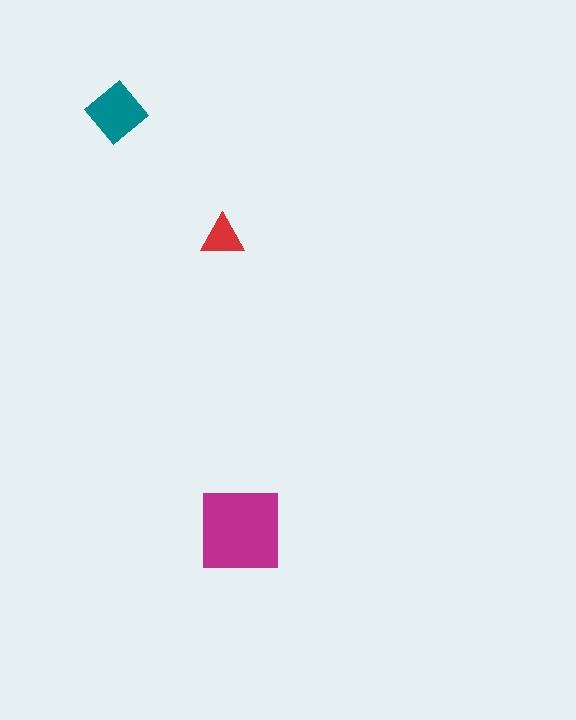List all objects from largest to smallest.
The magenta square, the teal diamond, the red triangle.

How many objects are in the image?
There are 3 objects in the image.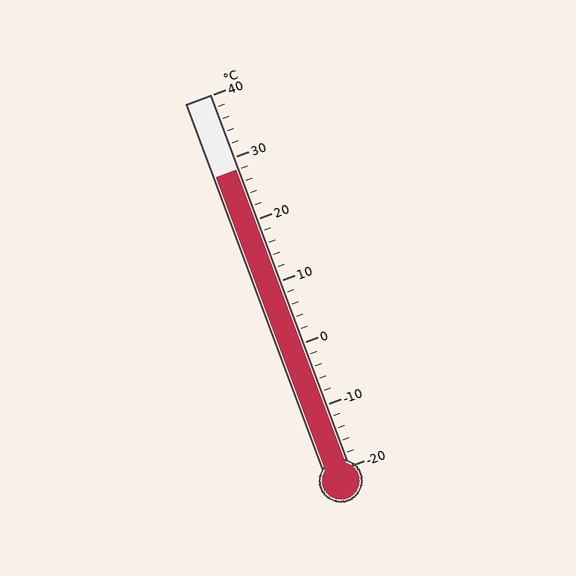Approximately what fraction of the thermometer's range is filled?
The thermometer is filled to approximately 80% of its range.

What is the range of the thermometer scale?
The thermometer scale ranges from -20°C to 40°C.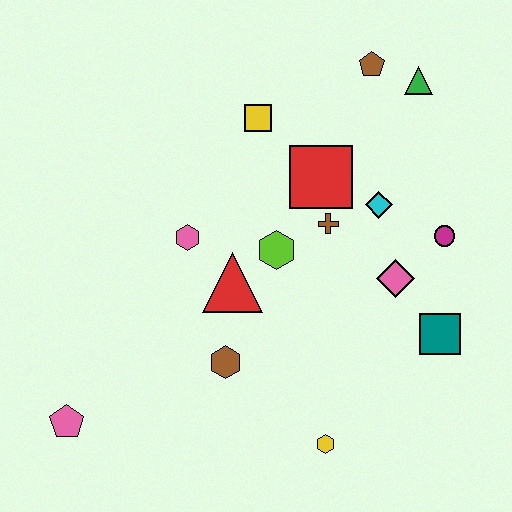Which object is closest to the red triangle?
The lime hexagon is closest to the red triangle.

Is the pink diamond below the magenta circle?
Yes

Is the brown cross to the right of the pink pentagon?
Yes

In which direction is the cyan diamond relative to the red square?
The cyan diamond is to the right of the red square.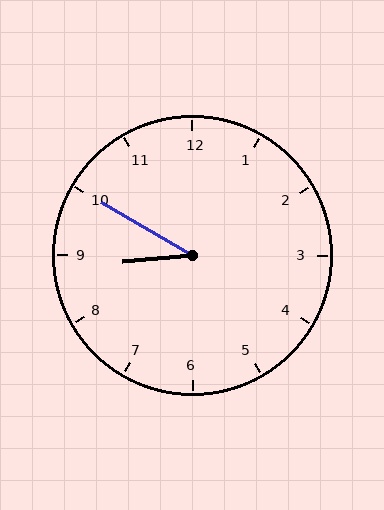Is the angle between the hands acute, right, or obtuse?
It is acute.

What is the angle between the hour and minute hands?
Approximately 35 degrees.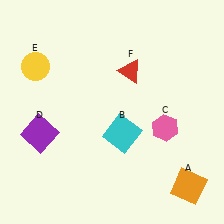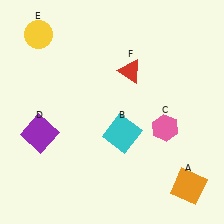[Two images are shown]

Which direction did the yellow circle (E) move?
The yellow circle (E) moved up.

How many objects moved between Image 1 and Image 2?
1 object moved between the two images.